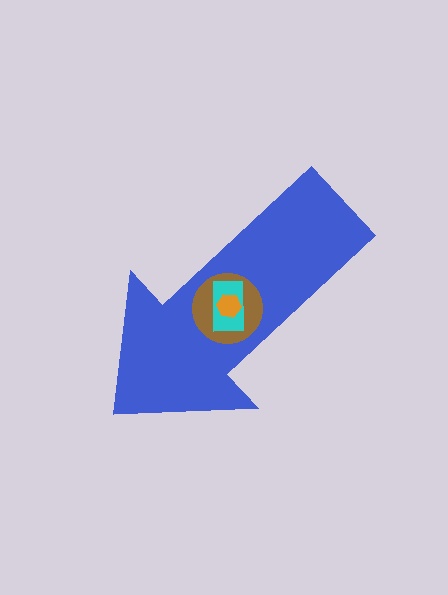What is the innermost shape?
The orange hexagon.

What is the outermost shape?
The blue arrow.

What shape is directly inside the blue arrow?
The brown circle.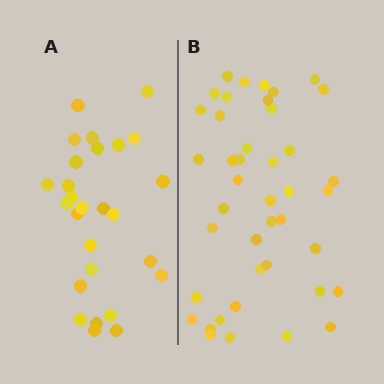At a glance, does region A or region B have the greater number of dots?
Region B (the right region) has more dots.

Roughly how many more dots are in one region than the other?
Region B has approximately 15 more dots than region A.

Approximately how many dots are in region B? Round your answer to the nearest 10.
About 40 dots. (The exact count is 42, which rounds to 40.)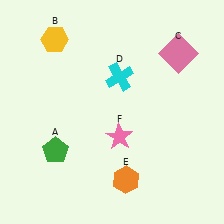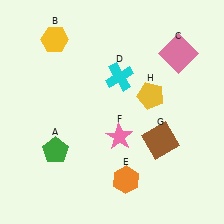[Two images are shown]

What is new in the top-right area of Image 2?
A yellow pentagon (H) was added in the top-right area of Image 2.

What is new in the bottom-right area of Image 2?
A brown square (G) was added in the bottom-right area of Image 2.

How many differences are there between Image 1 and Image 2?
There are 2 differences between the two images.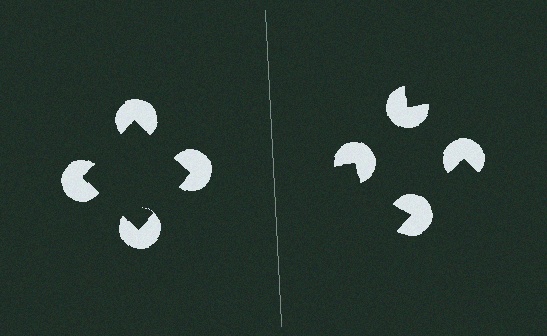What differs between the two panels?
The pac-man discs are positioned identically on both sides; only the wedge orientations differ. On the left they align to a square; on the right they are misaligned.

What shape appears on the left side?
An illusory square.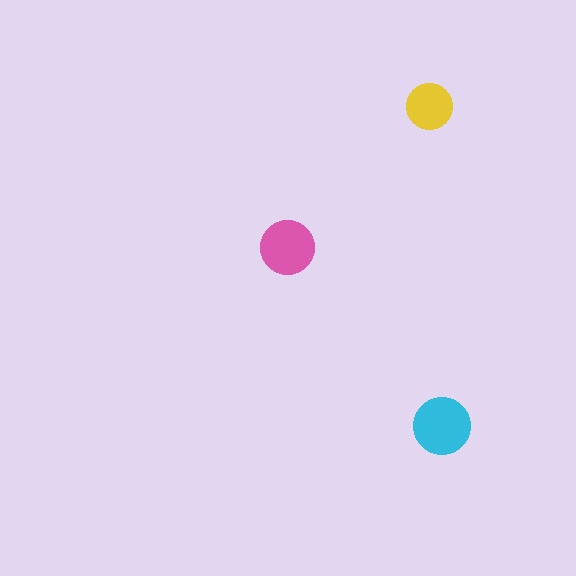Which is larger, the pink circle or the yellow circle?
The pink one.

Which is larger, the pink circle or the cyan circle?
The cyan one.